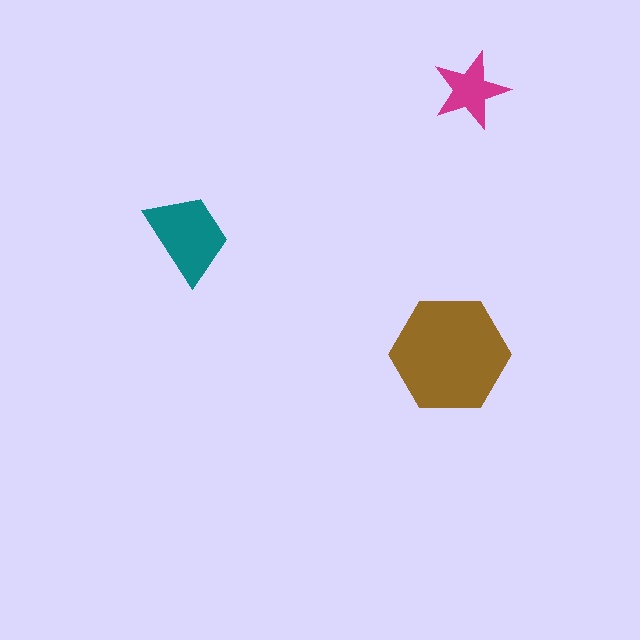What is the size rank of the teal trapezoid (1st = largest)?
2nd.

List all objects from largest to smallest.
The brown hexagon, the teal trapezoid, the magenta star.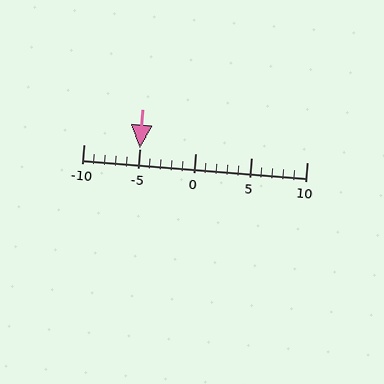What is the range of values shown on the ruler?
The ruler shows values from -10 to 10.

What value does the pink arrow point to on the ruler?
The pink arrow points to approximately -5.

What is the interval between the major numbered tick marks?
The major tick marks are spaced 5 units apart.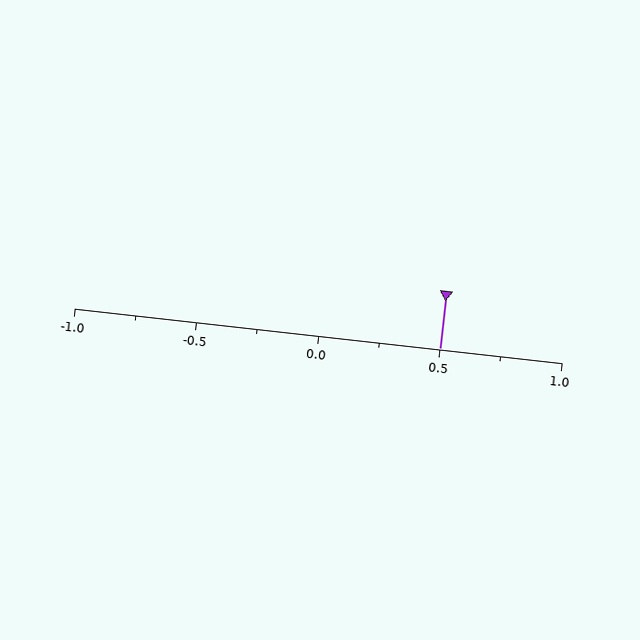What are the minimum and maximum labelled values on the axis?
The axis runs from -1.0 to 1.0.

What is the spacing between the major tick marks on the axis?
The major ticks are spaced 0.5 apart.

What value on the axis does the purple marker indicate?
The marker indicates approximately 0.5.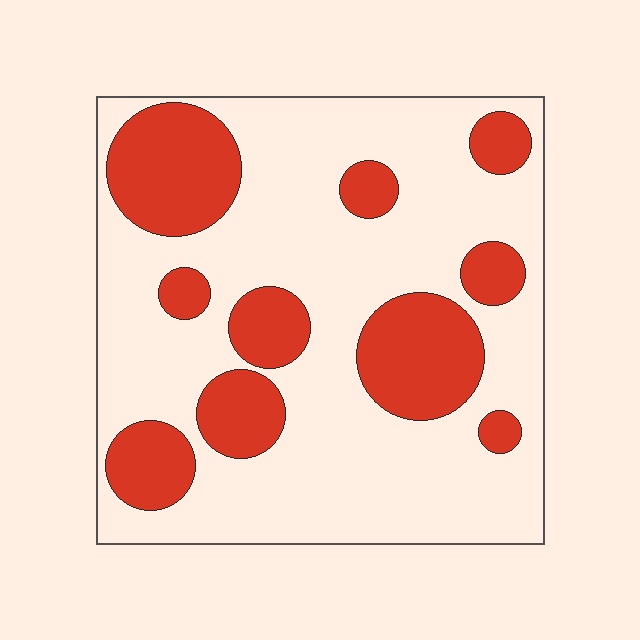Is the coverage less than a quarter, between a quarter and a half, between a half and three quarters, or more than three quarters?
Between a quarter and a half.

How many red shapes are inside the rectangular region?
10.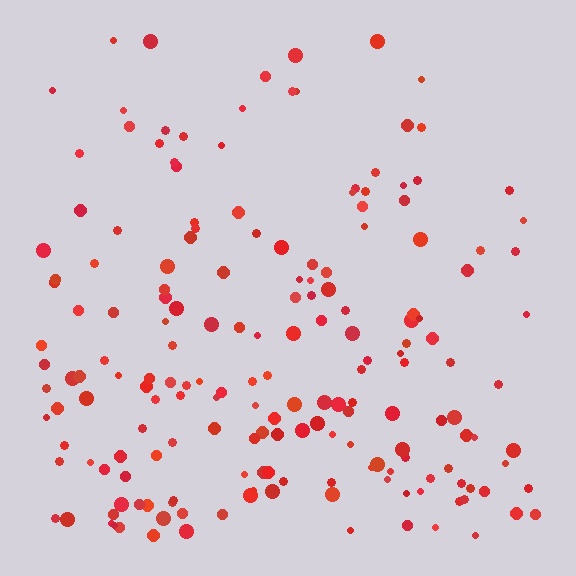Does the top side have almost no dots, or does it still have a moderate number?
Still a moderate number, just noticeably fewer than the bottom.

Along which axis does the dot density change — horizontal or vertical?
Vertical.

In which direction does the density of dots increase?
From top to bottom, with the bottom side densest.